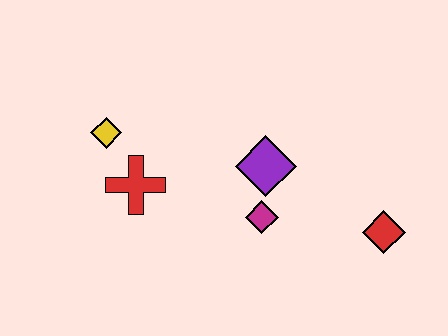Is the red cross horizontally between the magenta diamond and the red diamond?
No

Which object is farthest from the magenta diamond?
The yellow diamond is farthest from the magenta diamond.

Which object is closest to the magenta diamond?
The purple diamond is closest to the magenta diamond.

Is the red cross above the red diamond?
Yes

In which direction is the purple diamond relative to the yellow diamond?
The purple diamond is to the right of the yellow diamond.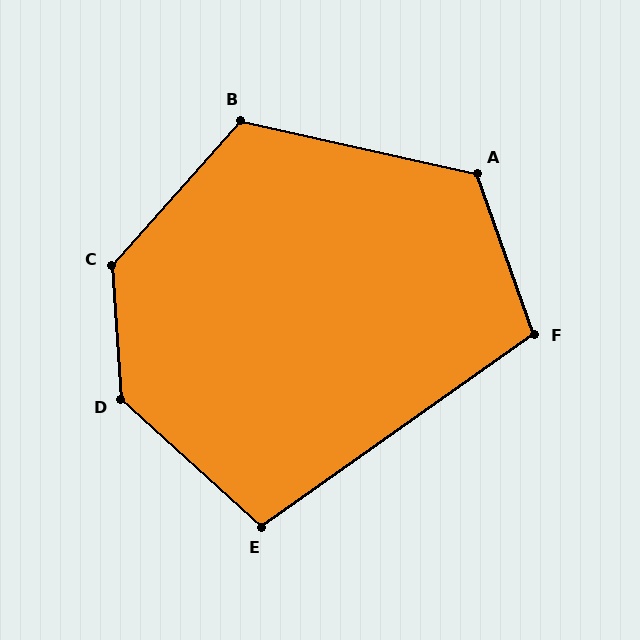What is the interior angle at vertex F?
Approximately 106 degrees (obtuse).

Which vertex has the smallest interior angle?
E, at approximately 103 degrees.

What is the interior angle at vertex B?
Approximately 119 degrees (obtuse).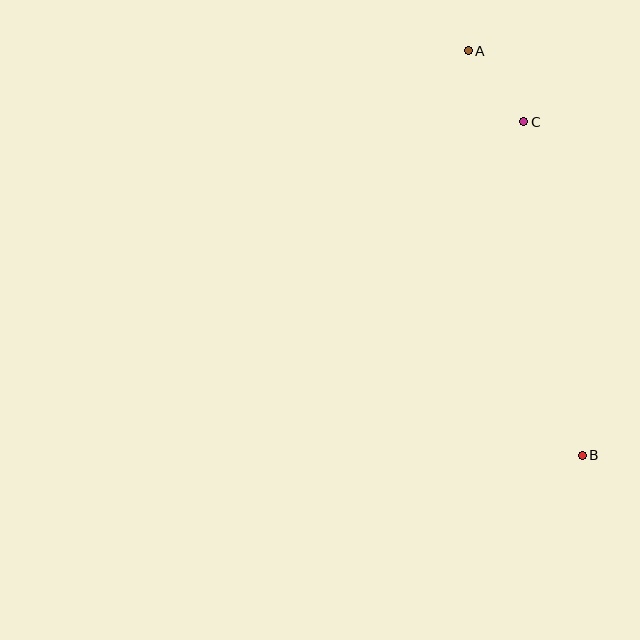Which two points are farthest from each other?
Points A and B are farthest from each other.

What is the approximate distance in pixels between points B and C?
The distance between B and C is approximately 338 pixels.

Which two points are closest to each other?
Points A and C are closest to each other.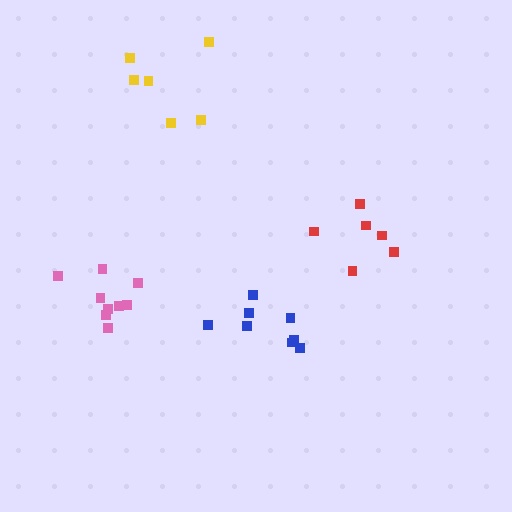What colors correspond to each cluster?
The clusters are colored: red, pink, blue, yellow.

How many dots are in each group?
Group 1: 6 dots, Group 2: 9 dots, Group 3: 8 dots, Group 4: 6 dots (29 total).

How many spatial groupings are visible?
There are 4 spatial groupings.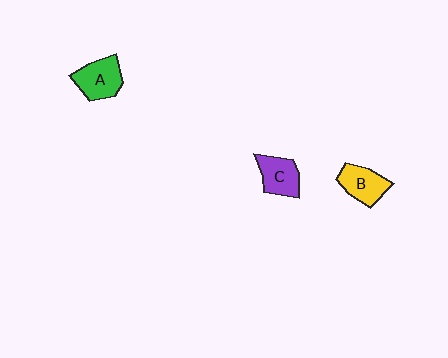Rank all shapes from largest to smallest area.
From largest to smallest: A (green), B (yellow), C (purple).